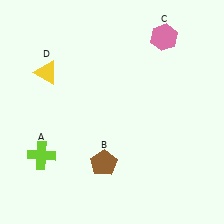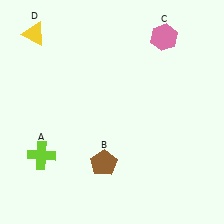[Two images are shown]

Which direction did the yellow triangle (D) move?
The yellow triangle (D) moved up.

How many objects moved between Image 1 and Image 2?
1 object moved between the two images.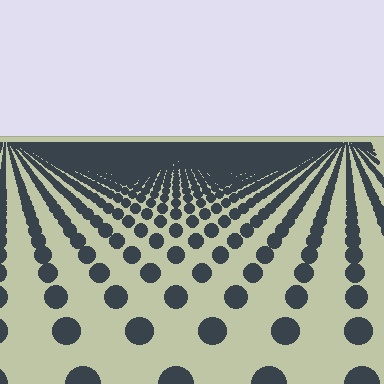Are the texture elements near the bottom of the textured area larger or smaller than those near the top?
Larger. Near the bottom, elements are closer to the viewer and appear at a bigger on-screen size.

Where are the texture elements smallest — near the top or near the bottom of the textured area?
Near the top.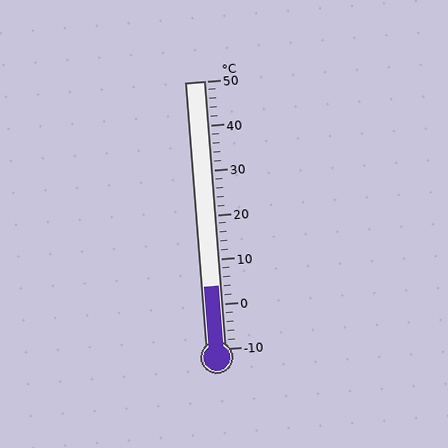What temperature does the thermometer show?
The thermometer shows approximately 4°C.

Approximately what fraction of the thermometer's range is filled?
The thermometer is filled to approximately 25% of its range.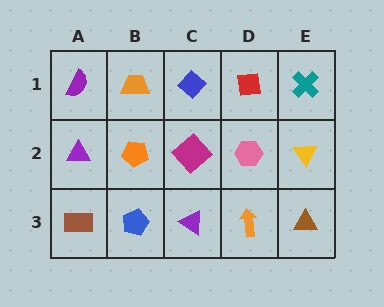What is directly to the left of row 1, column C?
An orange trapezoid.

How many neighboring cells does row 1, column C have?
3.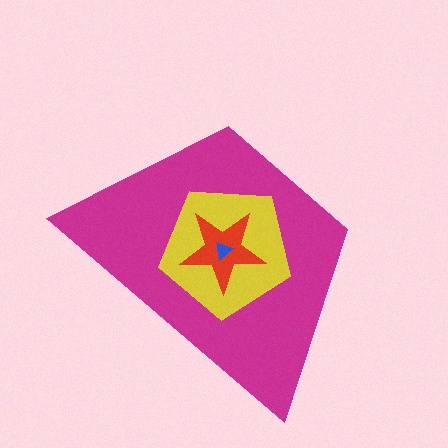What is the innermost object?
The blue triangle.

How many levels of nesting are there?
4.